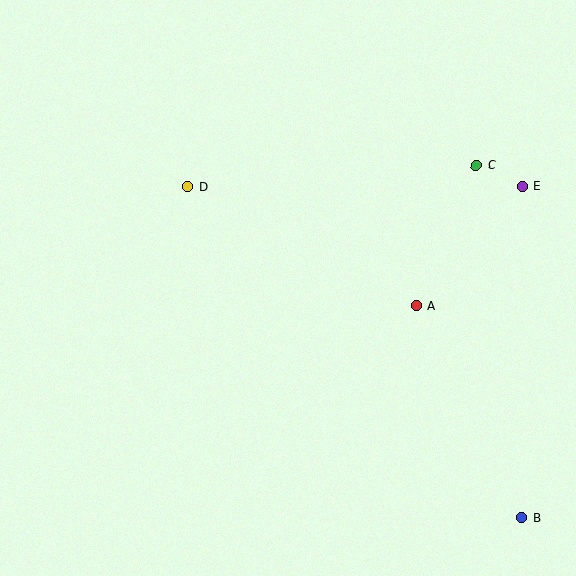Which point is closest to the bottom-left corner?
Point D is closest to the bottom-left corner.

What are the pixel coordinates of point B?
Point B is at (522, 518).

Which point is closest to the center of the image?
Point A at (416, 305) is closest to the center.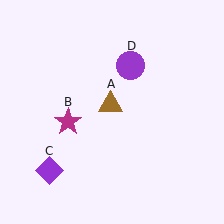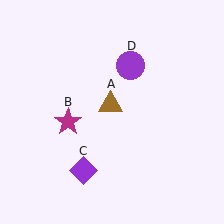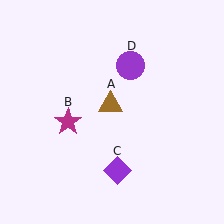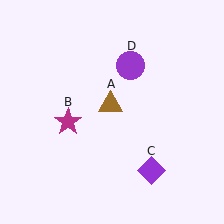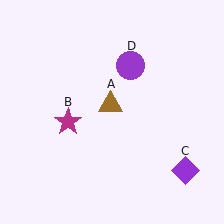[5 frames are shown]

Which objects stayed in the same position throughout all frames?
Brown triangle (object A) and magenta star (object B) and purple circle (object D) remained stationary.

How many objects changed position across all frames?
1 object changed position: purple diamond (object C).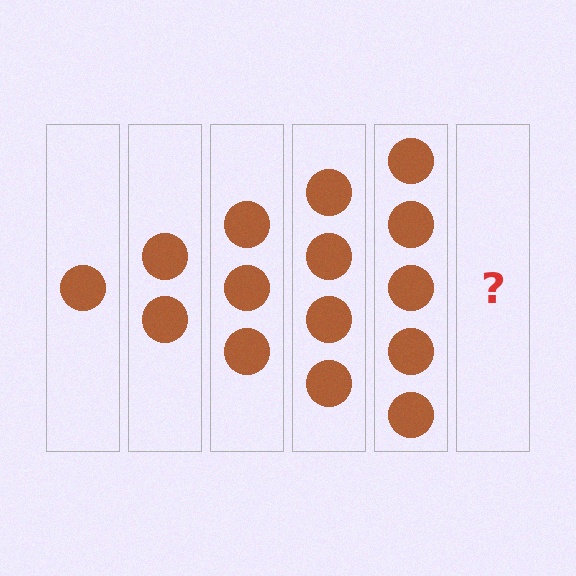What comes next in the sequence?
The next element should be 6 circles.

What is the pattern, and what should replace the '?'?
The pattern is that each step adds one more circle. The '?' should be 6 circles.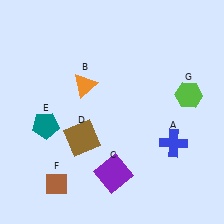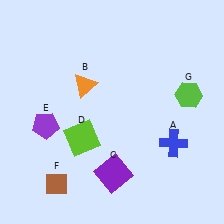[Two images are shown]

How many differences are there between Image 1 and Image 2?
There are 2 differences between the two images.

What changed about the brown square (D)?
In Image 1, D is brown. In Image 2, it changed to lime.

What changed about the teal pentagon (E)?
In Image 1, E is teal. In Image 2, it changed to purple.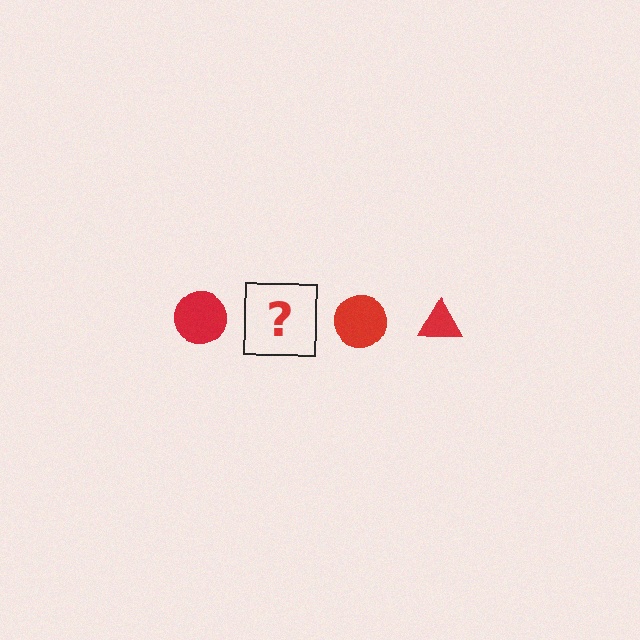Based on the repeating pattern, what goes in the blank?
The blank should be a red triangle.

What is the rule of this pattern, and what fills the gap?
The rule is that the pattern cycles through circle, triangle shapes in red. The gap should be filled with a red triangle.